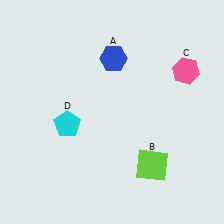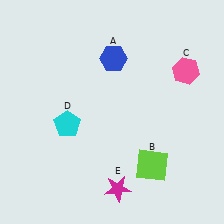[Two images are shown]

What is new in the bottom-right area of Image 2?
A magenta star (E) was added in the bottom-right area of Image 2.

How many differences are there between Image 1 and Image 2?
There is 1 difference between the two images.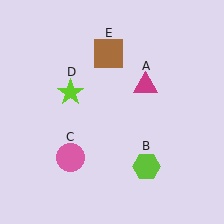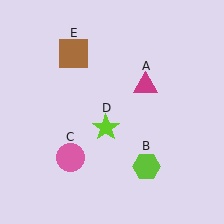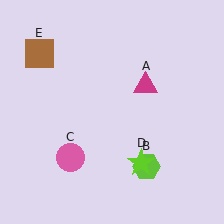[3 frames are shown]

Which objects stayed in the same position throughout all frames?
Magenta triangle (object A) and lime hexagon (object B) and pink circle (object C) remained stationary.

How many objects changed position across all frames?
2 objects changed position: lime star (object D), brown square (object E).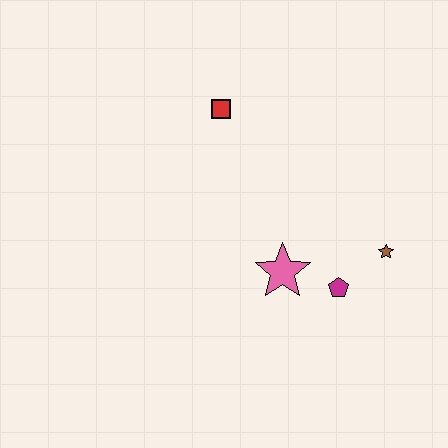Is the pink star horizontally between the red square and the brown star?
Yes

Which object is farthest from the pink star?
The red square is farthest from the pink star.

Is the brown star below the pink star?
No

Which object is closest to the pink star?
The magenta pentagon is closest to the pink star.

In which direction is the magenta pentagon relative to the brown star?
The magenta pentagon is to the left of the brown star.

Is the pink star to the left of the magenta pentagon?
Yes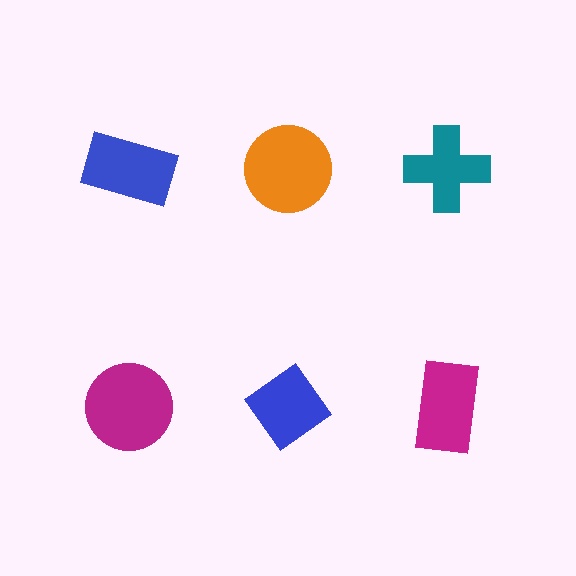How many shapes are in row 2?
3 shapes.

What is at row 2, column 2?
A blue diamond.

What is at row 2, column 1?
A magenta circle.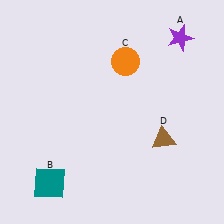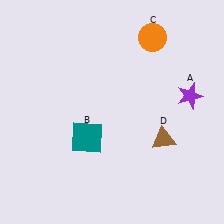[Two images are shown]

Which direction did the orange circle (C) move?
The orange circle (C) moved right.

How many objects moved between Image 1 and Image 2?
3 objects moved between the two images.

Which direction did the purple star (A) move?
The purple star (A) moved down.